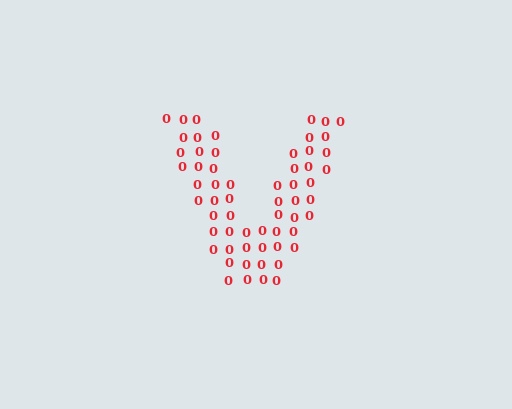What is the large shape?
The large shape is the letter V.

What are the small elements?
The small elements are digit 0's.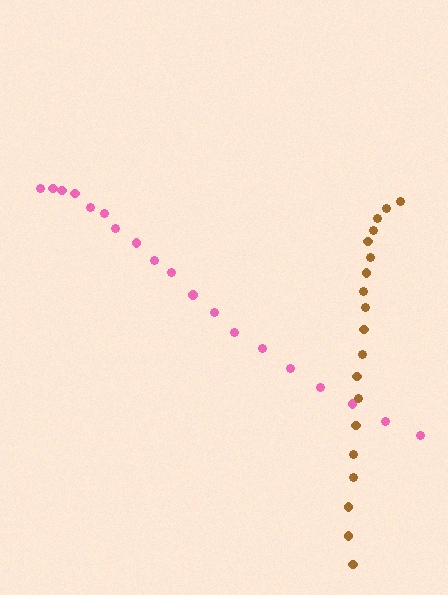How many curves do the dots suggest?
There are 2 distinct paths.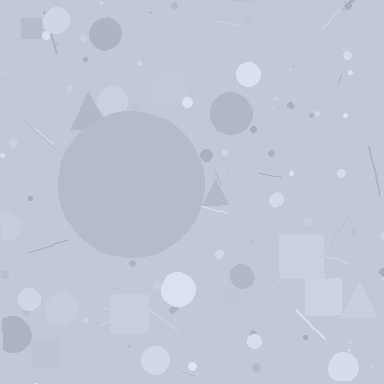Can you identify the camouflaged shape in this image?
The camouflaged shape is a circle.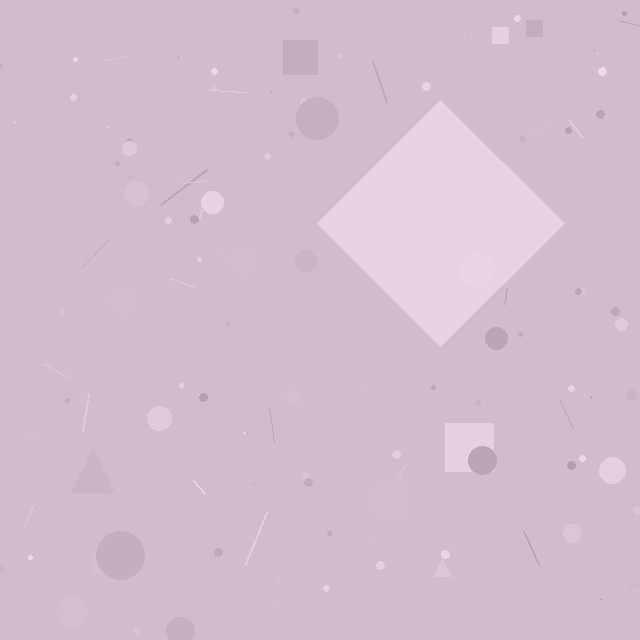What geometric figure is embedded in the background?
A diamond is embedded in the background.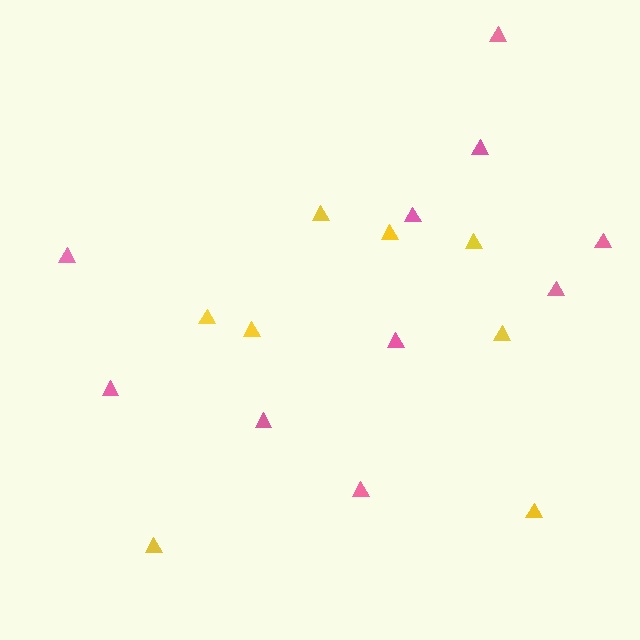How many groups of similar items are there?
There are 2 groups: one group of yellow triangles (8) and one group of pink triangles (10).